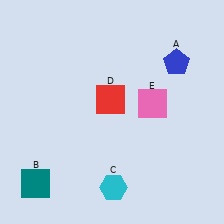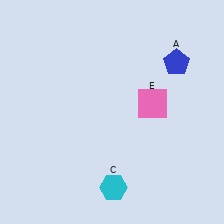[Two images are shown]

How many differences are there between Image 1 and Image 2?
There are 2 differences between the two images.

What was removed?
The red square (D), the teal square (B) were removed in Image 2.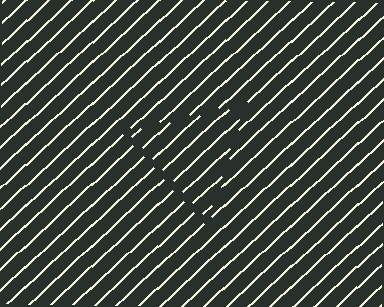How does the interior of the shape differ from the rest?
The interior of the shape contains the same grating, shifted by half a period — the contour is defined by the phase discontinuity where line-ends from the inner and outer gratings abut.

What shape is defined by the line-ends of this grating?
An illusory triangle. The interior of the shape contains the same grating, shifted by half a period — the contour is defined by the phase discontinuity where line-ends from the inner and outer gratings abut.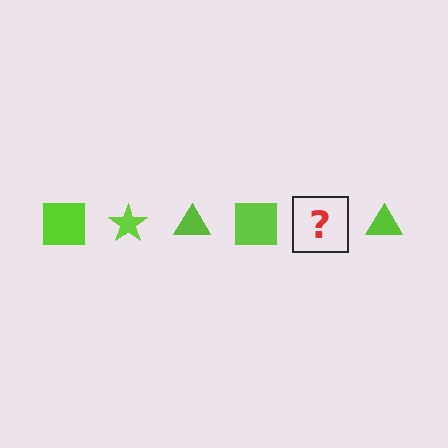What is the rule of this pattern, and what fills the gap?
The rule is that the pattern cycles through square, star, triangle shapes in lime. The gap should be filled with a lime star.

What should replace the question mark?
The question mark should be replaced with a lime star.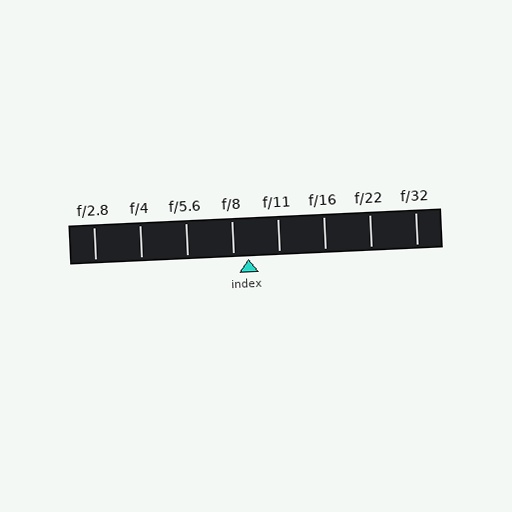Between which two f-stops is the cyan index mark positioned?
The index mark is between f/8 and f/11.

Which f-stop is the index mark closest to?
The index mark is closest to f/8.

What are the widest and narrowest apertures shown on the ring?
The widest aperture shown is f/2.8 and the narrowest is f/32.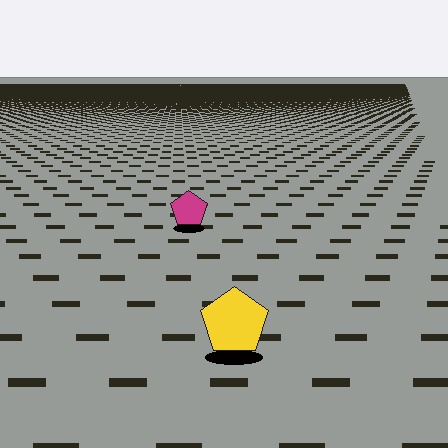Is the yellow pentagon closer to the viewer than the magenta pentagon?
Yes. The yellow pentagon is closer — you can tell from the texture gradient: the ground texture is coarser near it.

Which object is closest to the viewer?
The yellow pentagon is closest. The texture marks near it are larger and more spread out.